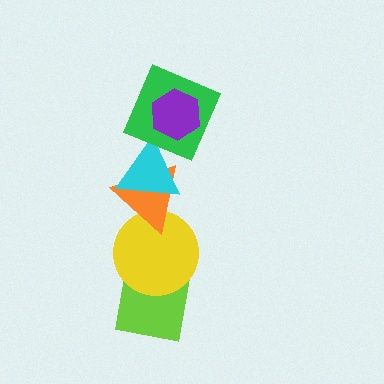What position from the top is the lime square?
The lime square is 6th from the top.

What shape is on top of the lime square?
The yellow circle is on top of the lime square.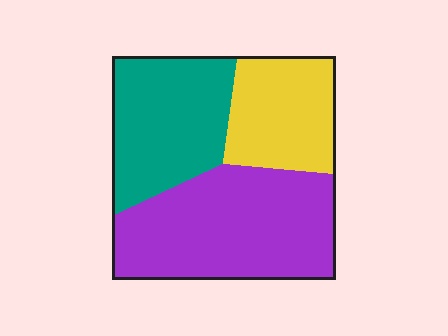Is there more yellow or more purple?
Purple.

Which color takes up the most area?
Purple, at roughly 45%.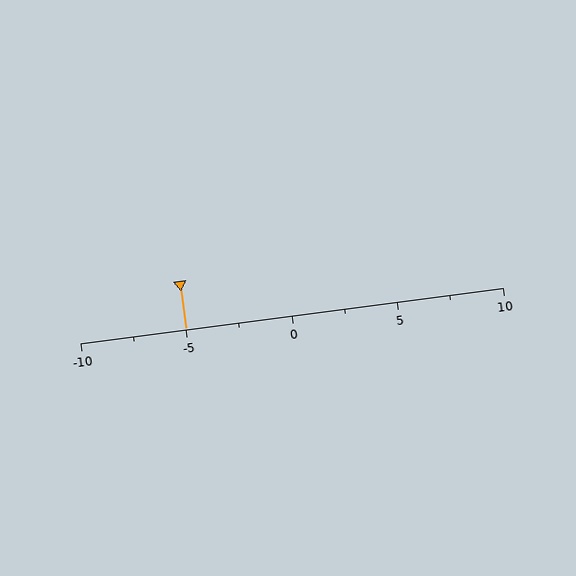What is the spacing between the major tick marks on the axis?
The major ticks are spaced 5 apart.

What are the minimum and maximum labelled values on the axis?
The axis runs from -10 to 10.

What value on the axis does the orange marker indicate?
The marker indicates approximately -5.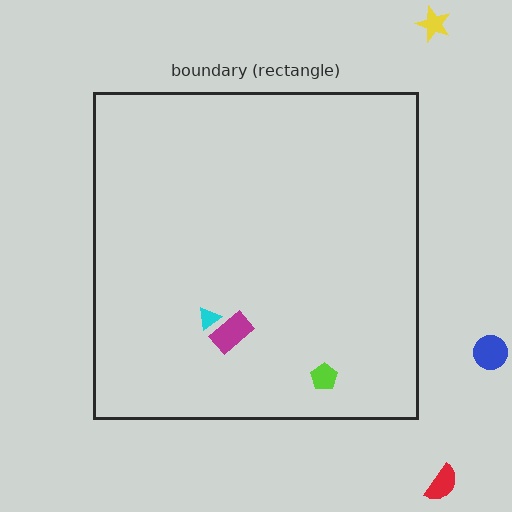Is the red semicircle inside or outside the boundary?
Outside.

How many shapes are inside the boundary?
3 inside, 3 outside.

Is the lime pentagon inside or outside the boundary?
Inside.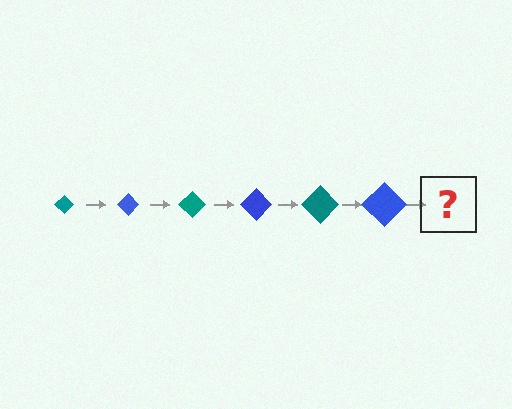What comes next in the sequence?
The next element should be a teal diamond, larger than the previous one.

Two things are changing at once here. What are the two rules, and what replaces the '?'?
The two rules are that the diamond grows larger each step and the color cycles through teal and blue. The '?' should be a teal diamond, larger than the previous one.